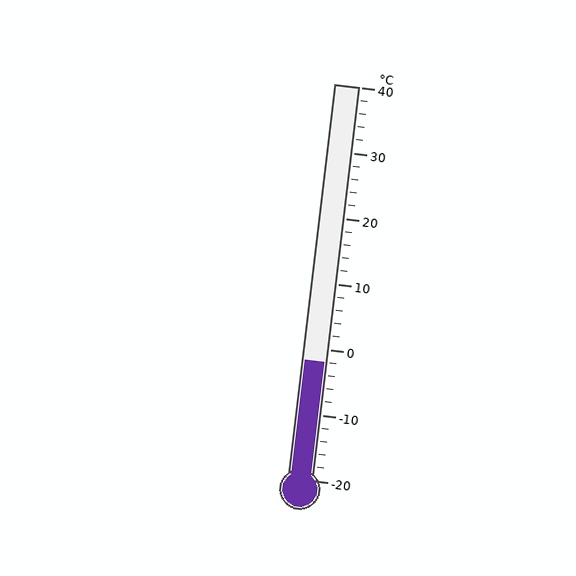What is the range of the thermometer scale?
The thermometer scale ranges from -20°C to 40°C.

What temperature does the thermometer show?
The thermometer shows approximately -2°C.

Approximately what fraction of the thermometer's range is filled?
The thermometer is filled to approximately 30% of its range.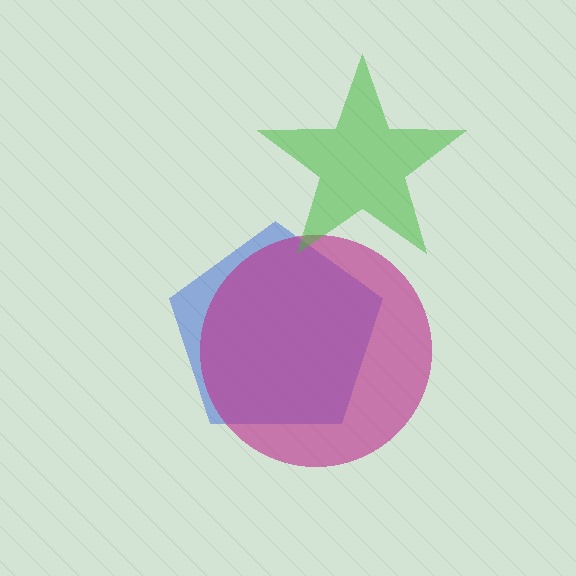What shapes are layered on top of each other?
The layered shapes are: a blue pentagon, a magenta circle, a green star.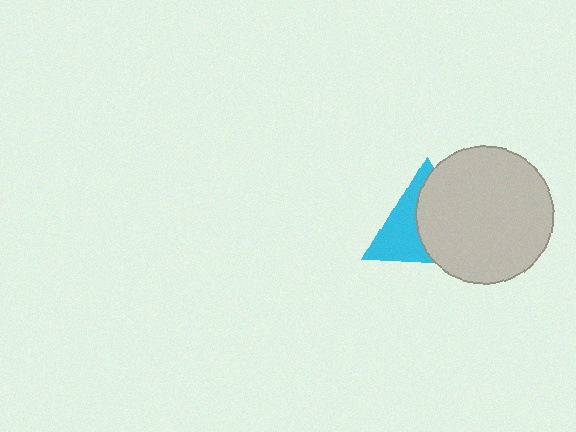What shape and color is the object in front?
The object in front is a light gray circle.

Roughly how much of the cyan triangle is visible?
About half of it is visible (roughly 46%).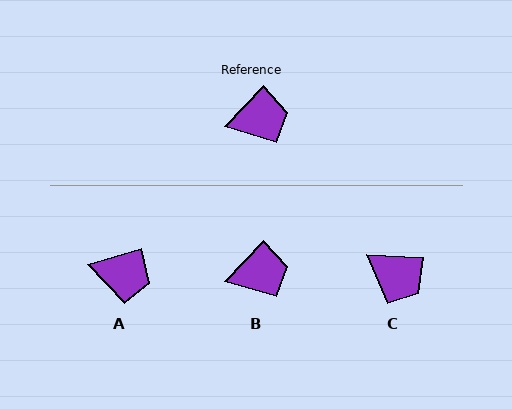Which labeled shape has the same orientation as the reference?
B.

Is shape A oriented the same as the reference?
No, it is off by about 30 degrees.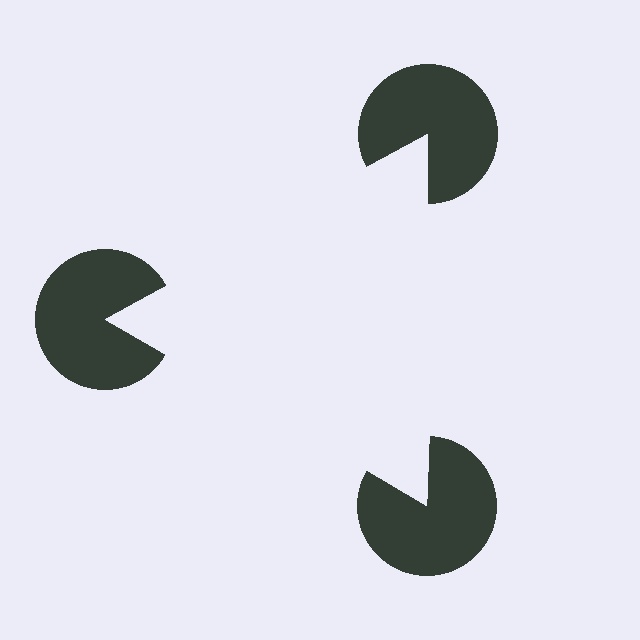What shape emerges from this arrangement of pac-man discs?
An illusory triangle — its edges are inferred from the aligned wedge cuts in the pac-man discs, not physically drawn.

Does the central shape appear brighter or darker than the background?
It typically appears slightly brighter than the background, even though no actual brightness change is drawn.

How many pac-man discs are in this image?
There are 3 — one at each vertex of the illusory triangle.